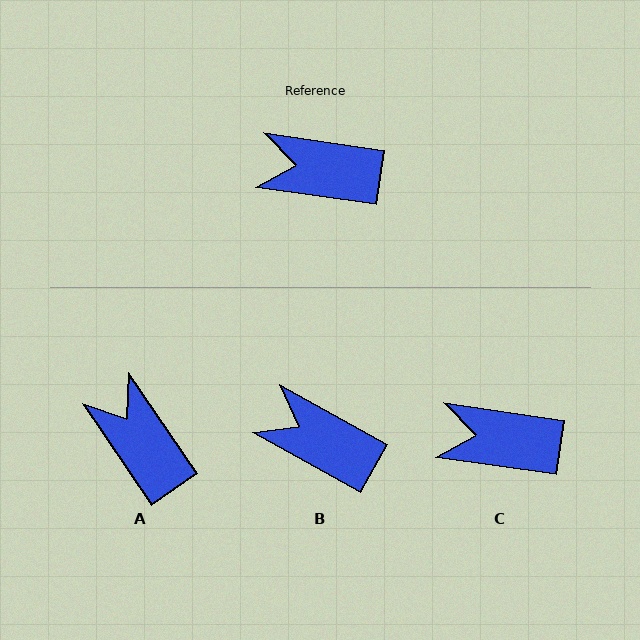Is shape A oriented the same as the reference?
No, it is off by about 47 degrees.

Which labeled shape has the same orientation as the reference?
C.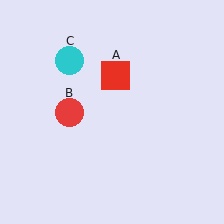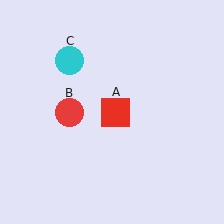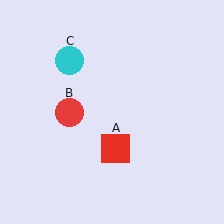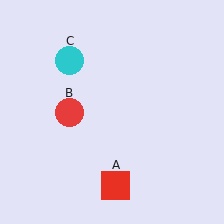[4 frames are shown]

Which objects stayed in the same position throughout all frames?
Red circle (object B) and cyan circle (object C) remained stationary.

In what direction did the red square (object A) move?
The red square (object A) moved down.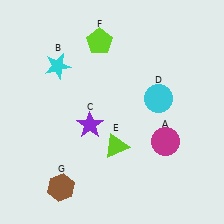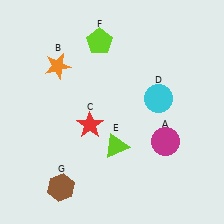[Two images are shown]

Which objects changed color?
B changed from cyan to orange. C changed from purple to red.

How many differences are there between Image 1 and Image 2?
There are 2 differences between the two images.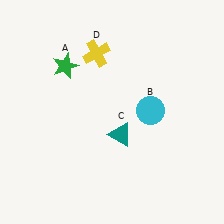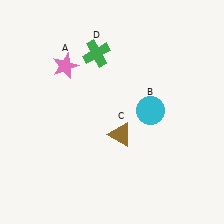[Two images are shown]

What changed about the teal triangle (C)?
In Image 1, C is teal. In Image 2, it changed to brown.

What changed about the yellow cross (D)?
In Image 1, D is yellow. In Image 2, it changed to green.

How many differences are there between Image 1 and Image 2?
There are 3 differences between the two images.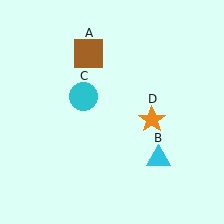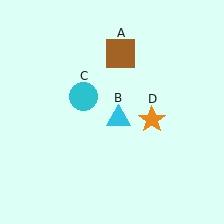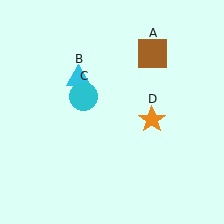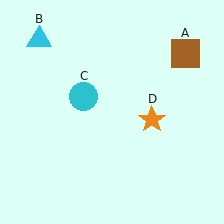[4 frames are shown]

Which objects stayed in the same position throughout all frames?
Cyan circle (object C) and orange star (object D) remained stationary.